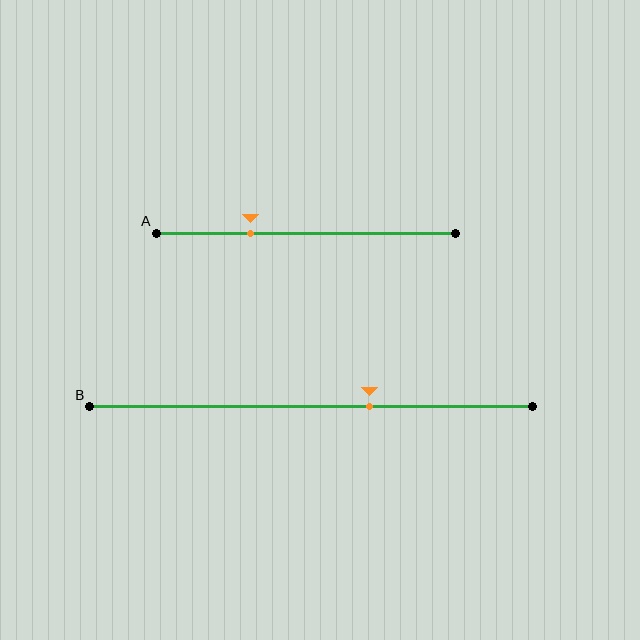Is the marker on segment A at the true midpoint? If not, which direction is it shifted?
No, the marker on segment A is shifted to the left by about 19% of the segment length.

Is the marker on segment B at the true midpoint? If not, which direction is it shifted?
No, the marker on segment B is shifted to the right by about 13% of the segment length.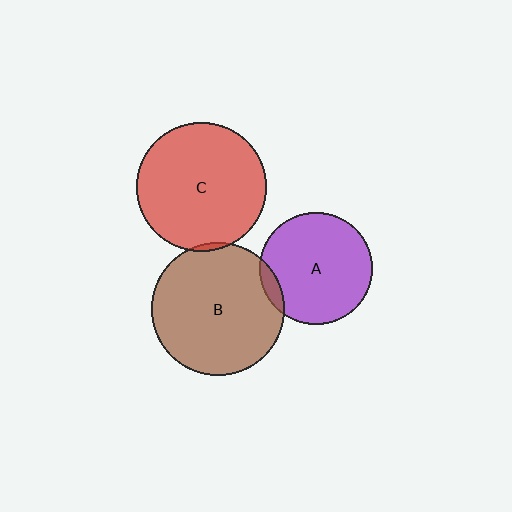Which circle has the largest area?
Circle B (brown).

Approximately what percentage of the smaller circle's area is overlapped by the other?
Approximately 5%.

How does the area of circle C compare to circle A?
Approximately 1.3 times.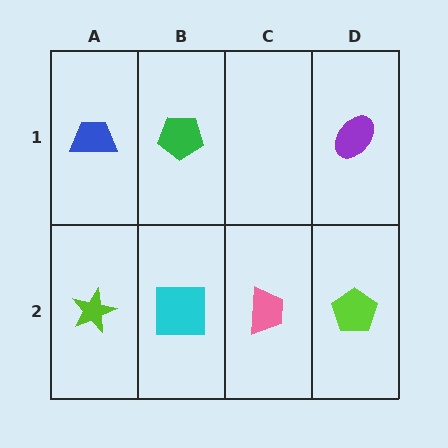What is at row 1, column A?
A blue trapezoid.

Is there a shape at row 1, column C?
No, that cell is empty.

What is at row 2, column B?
A cyan square.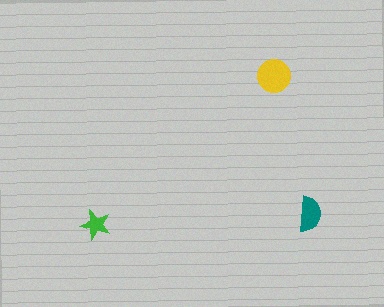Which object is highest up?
The yellow circle is topmost.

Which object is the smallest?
The green star.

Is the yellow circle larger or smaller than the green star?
Larger.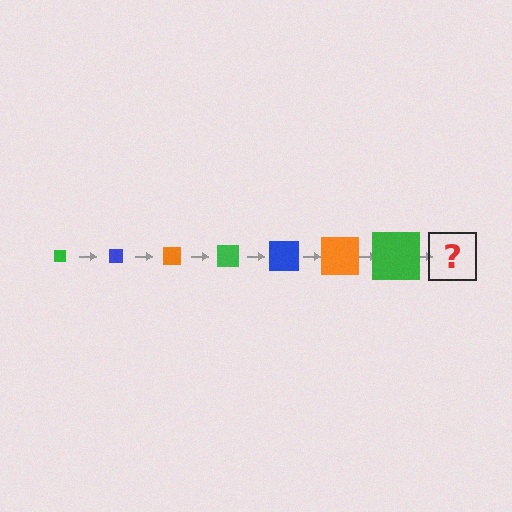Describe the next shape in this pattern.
It should be a blue square, larger than the previous one.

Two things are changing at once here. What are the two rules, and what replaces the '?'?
The two rules are that the square grows larger each step and the color cycles through green, blue, and orange. The '?' should be a blue square, larger than the previous one.